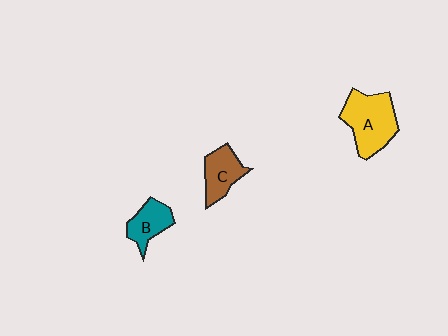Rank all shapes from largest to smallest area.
From largest to smallest: A (yellow), C (brown), B (teal).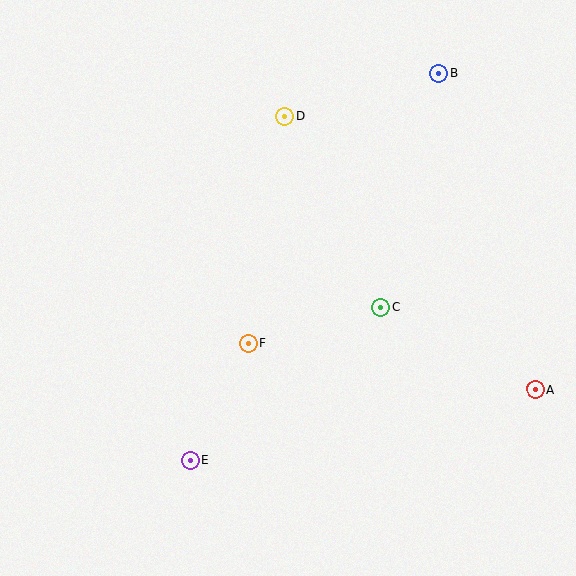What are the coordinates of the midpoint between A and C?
The midpoint between A and C is at (458, 348).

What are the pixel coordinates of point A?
Point A is at (535, 389).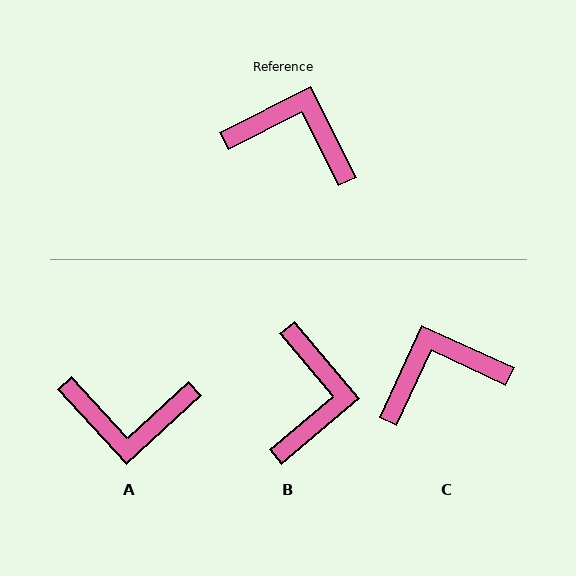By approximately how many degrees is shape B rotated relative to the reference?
Approximately 77 degrees clockwise.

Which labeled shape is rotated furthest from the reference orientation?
A, about 164 degrees away.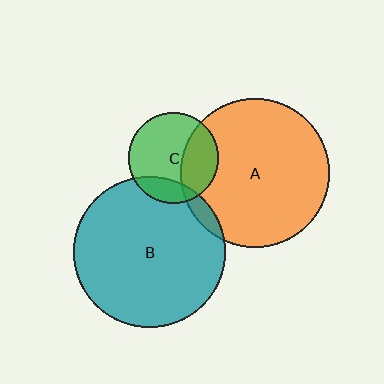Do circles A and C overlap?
Yes.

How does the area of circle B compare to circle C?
Approximately 2.8 times.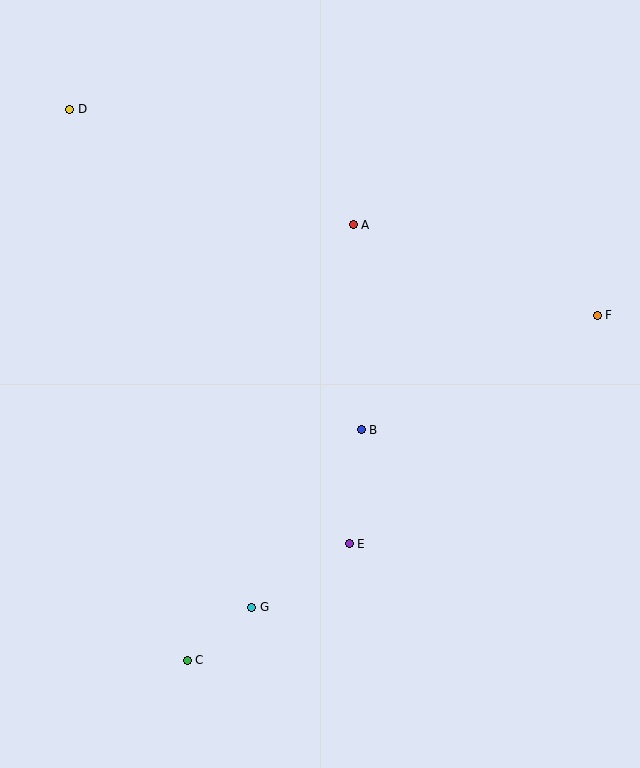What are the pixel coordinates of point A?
Point A is at (353, 225).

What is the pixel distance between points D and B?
The distance between D and B is 433 pixels.